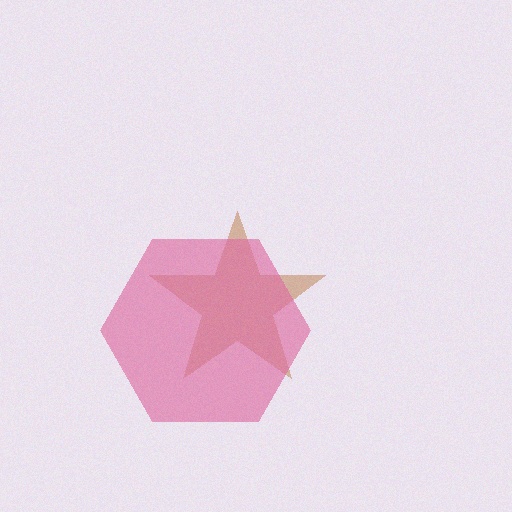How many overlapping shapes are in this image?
There are 2 overlapping shapes in the image.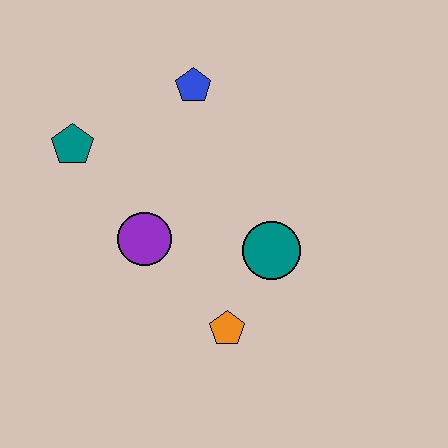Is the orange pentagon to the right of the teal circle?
No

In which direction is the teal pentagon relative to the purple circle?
The teal pentagon is above the purple circle.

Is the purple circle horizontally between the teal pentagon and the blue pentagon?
Yes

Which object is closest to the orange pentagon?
The teal circle is closest to the orange pentagon.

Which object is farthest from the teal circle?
The teal pentagon is farthest from the teal circle.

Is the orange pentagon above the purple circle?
No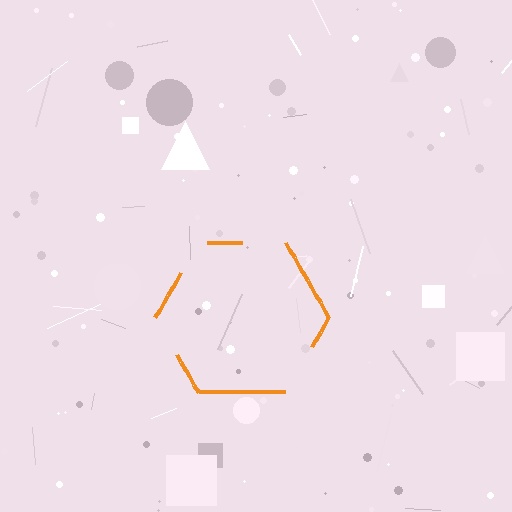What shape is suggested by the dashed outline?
The dashed outline suggests a hexagon.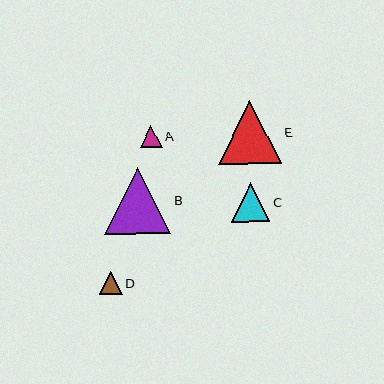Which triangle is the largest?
Triangle B is the largest with a size of approximately 66 pixels.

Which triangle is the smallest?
Triangle A is the smallest with a size of approximately 22 pixels.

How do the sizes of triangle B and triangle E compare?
Triangle B and triangle E are approximately the same size.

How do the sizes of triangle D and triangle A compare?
Triangle D and triangle A are approximately the same size.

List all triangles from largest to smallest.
From largest to smallest: B, E, C, D, A.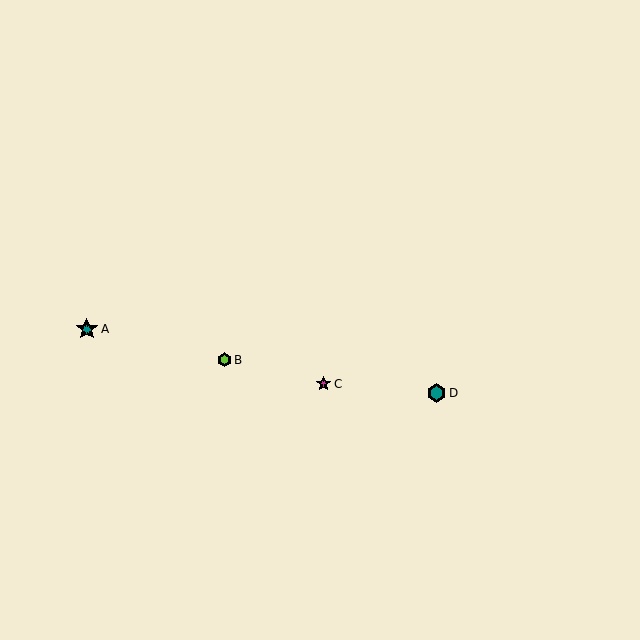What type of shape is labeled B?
Shape B is a lime hexagon.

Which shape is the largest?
The teal star (labeled A) is the largest.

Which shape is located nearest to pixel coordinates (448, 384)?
The teal hexagon (labeled D) at (437, 393) is nearest to that location.